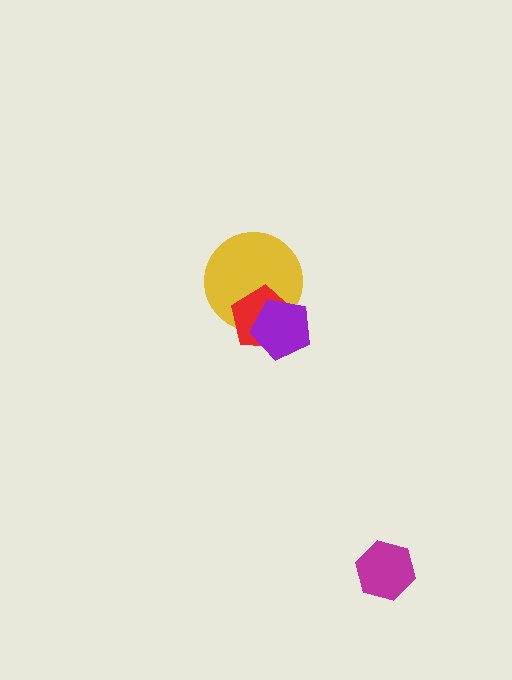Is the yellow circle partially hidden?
Yes, it is partially covered by another shape.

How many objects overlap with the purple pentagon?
2 objects overlap with the purple pentagon.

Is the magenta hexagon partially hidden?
No, no other shape covers it.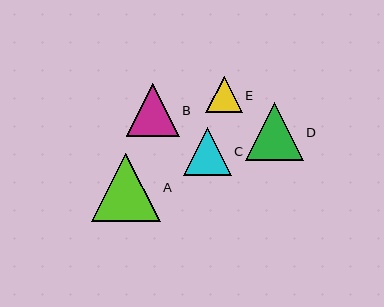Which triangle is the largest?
Triangle A is the largest with a size of approximately 68 pixels.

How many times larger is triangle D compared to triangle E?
Triangle D is approximately 1.6 times the size of triangle E.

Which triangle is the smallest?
Triangle E is the smallest with a size of approximately 36 pixels.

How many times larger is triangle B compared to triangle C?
Triangle B is approximately 1.1 times the size of triangle C.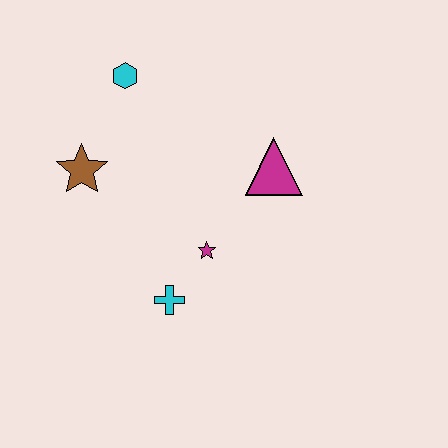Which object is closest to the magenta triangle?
The magenta star is closest to the magenta triangle.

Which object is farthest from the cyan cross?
The cyan hexagon is farthest from the cyan cross.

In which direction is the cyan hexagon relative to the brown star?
The cyan hexagon is above the brown star.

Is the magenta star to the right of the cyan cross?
Yes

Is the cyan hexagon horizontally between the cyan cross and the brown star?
Yes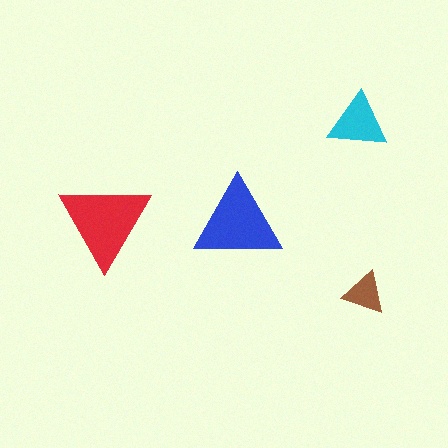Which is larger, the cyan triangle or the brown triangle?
The cyan one.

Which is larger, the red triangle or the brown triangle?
The red one.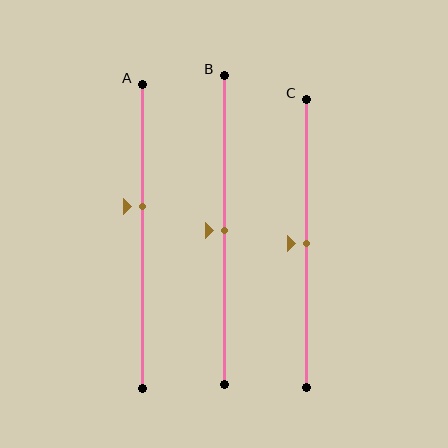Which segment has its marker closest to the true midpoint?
Segment B has its marker closest to the true midpoint.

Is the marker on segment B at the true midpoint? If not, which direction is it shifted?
Yes, the marker on segment B is at the true midpoint.